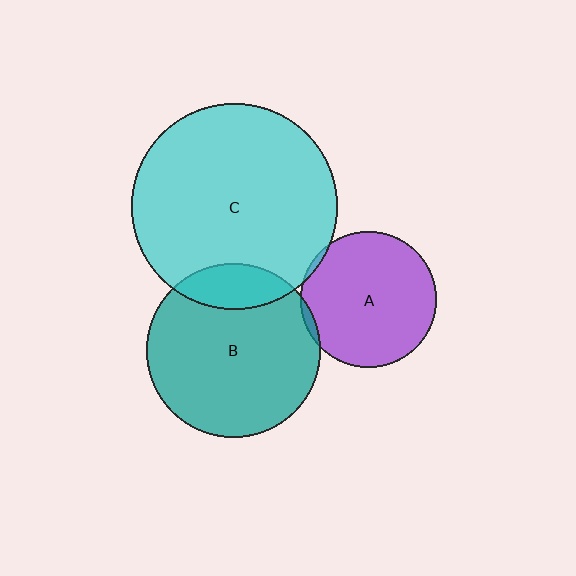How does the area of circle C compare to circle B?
Approximately 1.4 times.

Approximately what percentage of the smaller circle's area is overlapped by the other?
Approximately 15%.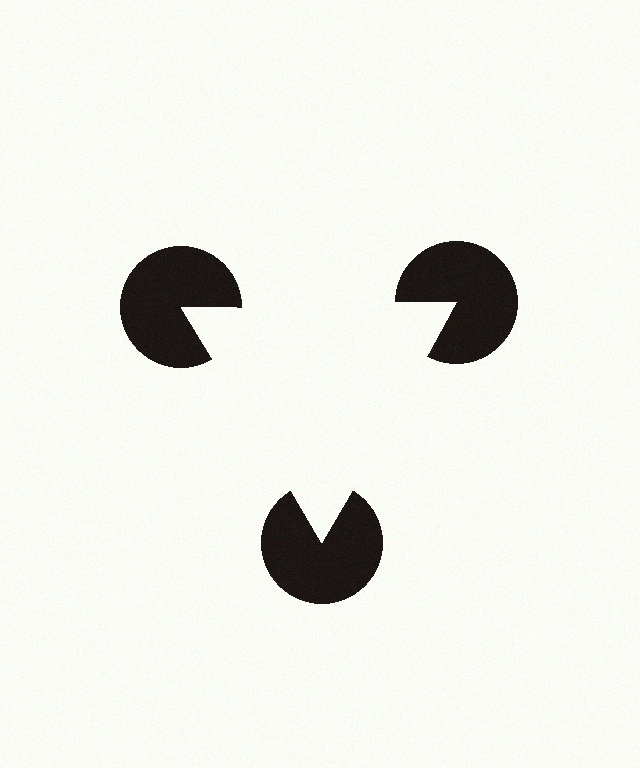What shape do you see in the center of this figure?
An illusory triangle — its edges are inferred from the aligned wedge cuts in the pac-man discs, not physically drawn.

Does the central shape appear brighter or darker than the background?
It typically appears slightly brighter than the background, even though no actual brightness change is drawn.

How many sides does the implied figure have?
3 sides.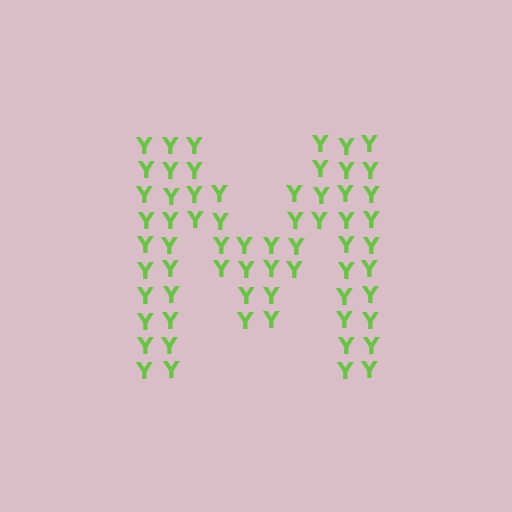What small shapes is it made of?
It is made of small letter Y's.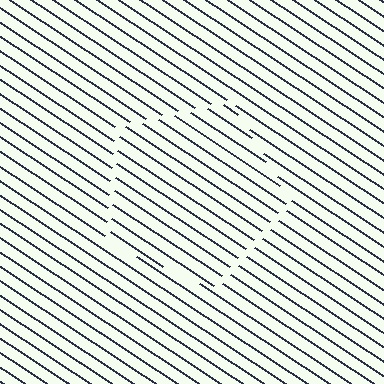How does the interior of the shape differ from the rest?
The interior of the shape contains the same grating, shifted by half a period — the contour is defined by the phase discontinuity where line-ends from the inner and outer gratings abut.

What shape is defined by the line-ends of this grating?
An illusory pentagon. The interior of the shape contains the same grating, shifted by half a period — the contour is defined by the phase discontinuity where line-ends from the inner and outer gratings abut.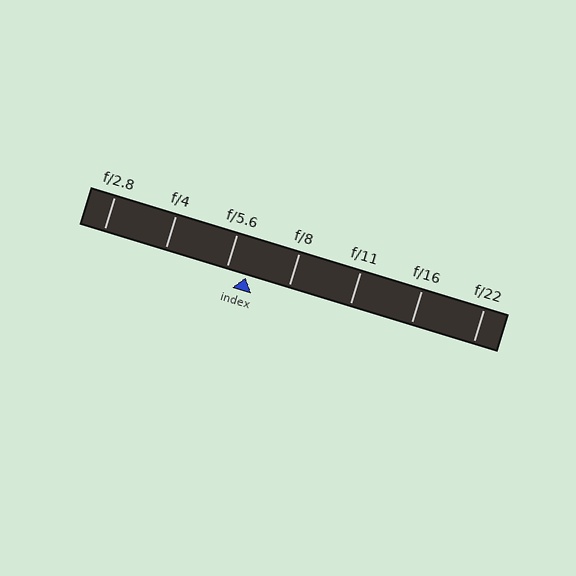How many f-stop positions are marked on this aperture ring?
There are 7 f-stop positions marked.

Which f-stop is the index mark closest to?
The index mark is closest to f/5.6.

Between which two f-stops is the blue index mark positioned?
The index mark is between f/5.6 and f/8.